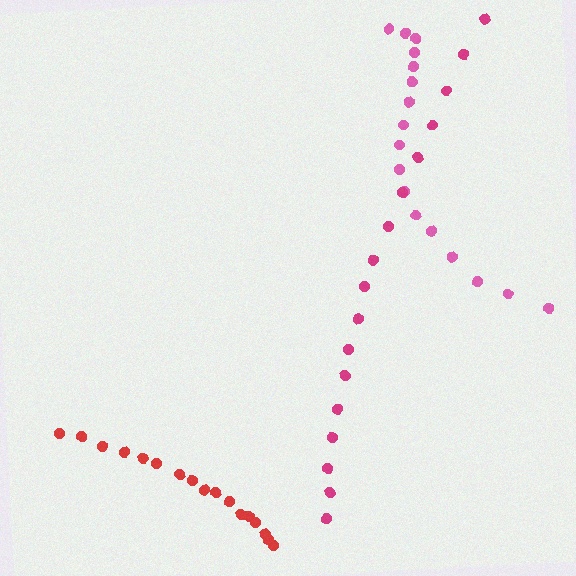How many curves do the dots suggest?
There are 3 distinct paths.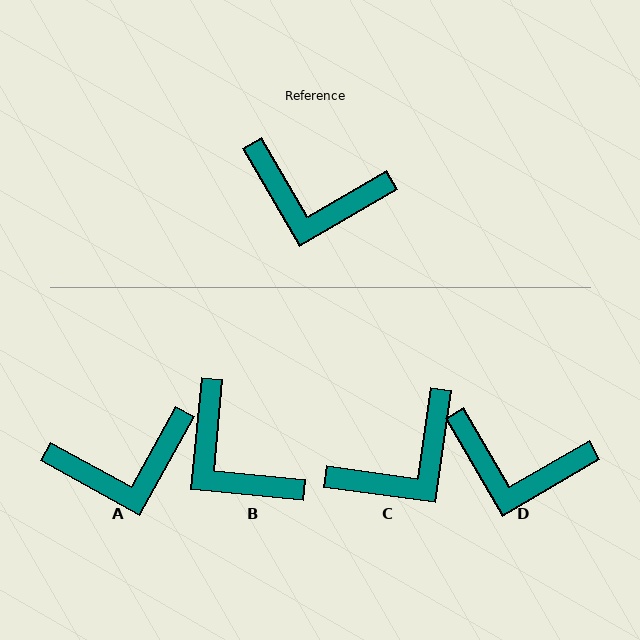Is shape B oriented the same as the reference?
No, it is off by about 36 degrees.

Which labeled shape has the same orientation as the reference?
D.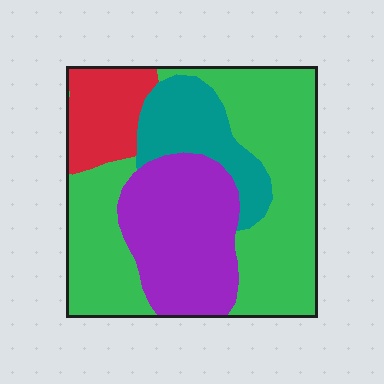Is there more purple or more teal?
Purple.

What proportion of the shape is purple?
Purple covers around 25% of the shape.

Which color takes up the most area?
Green, at roughly 50%.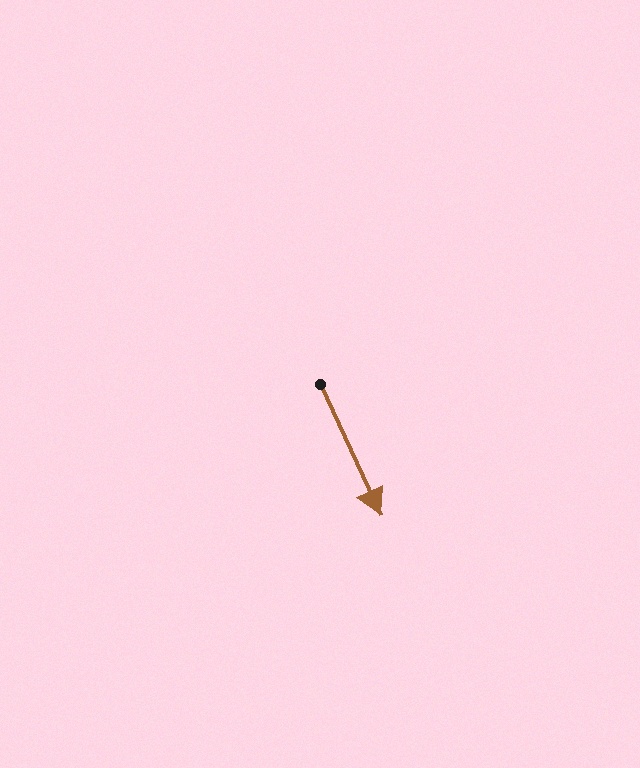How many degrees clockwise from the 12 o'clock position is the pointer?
Approximately 155 degrees.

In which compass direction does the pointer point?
Southeast.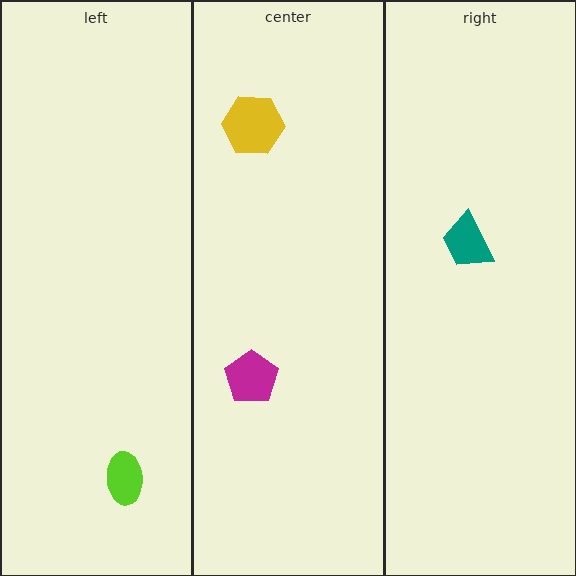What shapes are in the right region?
The teal trapezoid.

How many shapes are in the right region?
1.